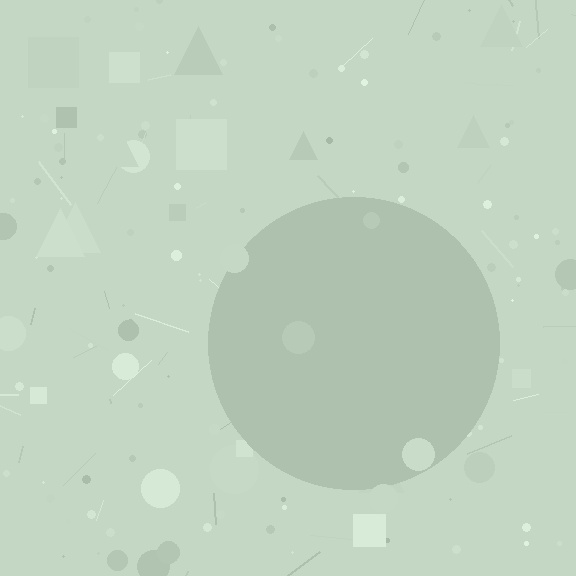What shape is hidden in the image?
A circle is hidden in the image.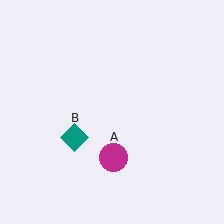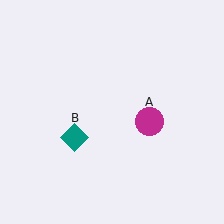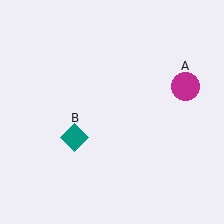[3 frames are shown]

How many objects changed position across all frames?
1 object changed position: magenta circle (object A).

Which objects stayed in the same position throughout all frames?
Teal diamond (object B) remained stationary.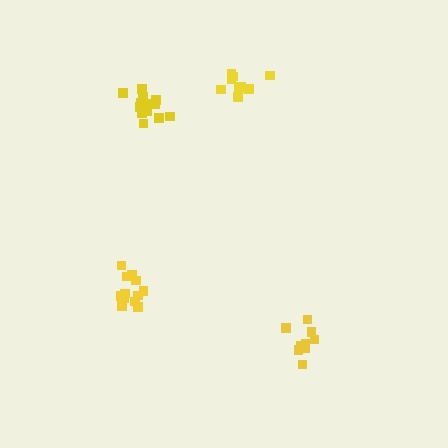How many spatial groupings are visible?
There are 4 spatial groupings.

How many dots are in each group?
Group 1: 10 dots, Group 2: 13 dots, Group 3: 12 dots, Group 4: 10 dots (45 total).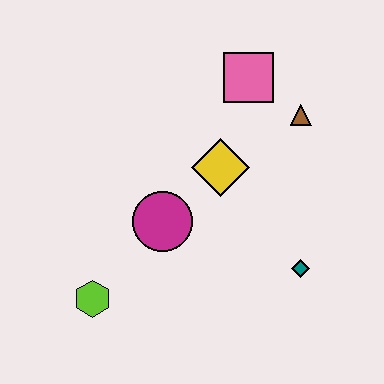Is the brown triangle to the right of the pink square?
Yes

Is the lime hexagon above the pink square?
No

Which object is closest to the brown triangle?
The pink square is closest to the brown triangle.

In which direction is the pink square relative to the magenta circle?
The pink square is above the magenta circle.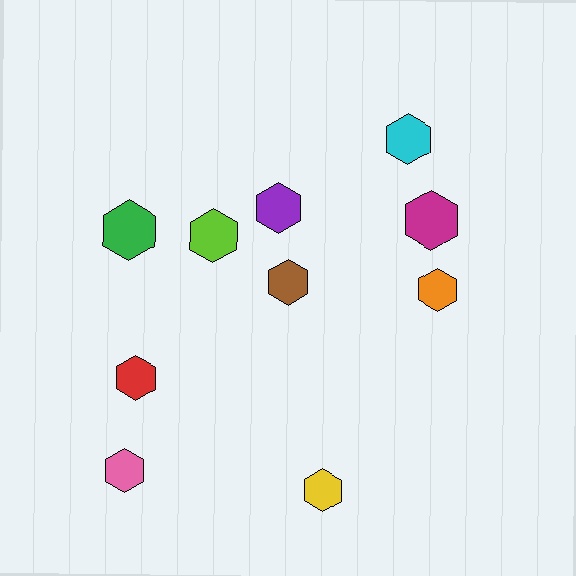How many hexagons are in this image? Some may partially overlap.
There are 10 hexagons.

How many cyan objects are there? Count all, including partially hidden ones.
There is 1 cyan object.